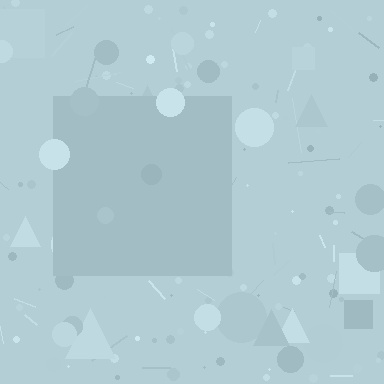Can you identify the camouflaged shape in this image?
The camouflaged shape is a square.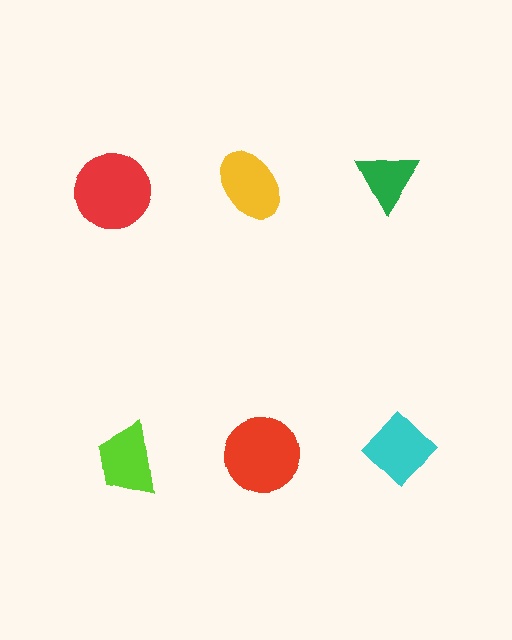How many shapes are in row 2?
3 shapes.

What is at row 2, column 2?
A red circle.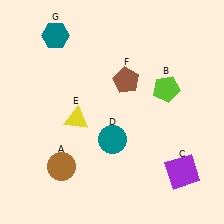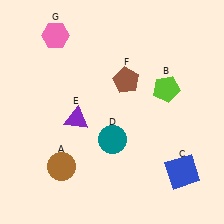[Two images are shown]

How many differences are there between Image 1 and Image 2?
There are 3 differences between the two images.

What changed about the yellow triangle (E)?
In Image 1, E is yellow. In Image 2, it changed to purple.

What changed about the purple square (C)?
In Image 1, C is purple. In Image 2, it changed to blue.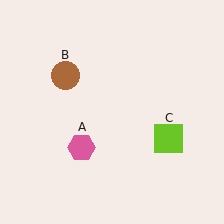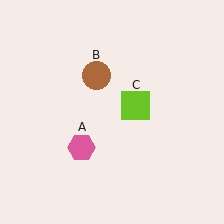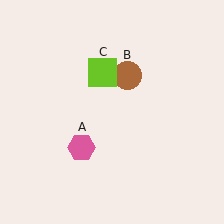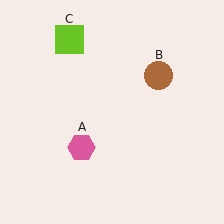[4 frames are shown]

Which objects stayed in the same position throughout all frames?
Pink hexagon (object A) remained stationary.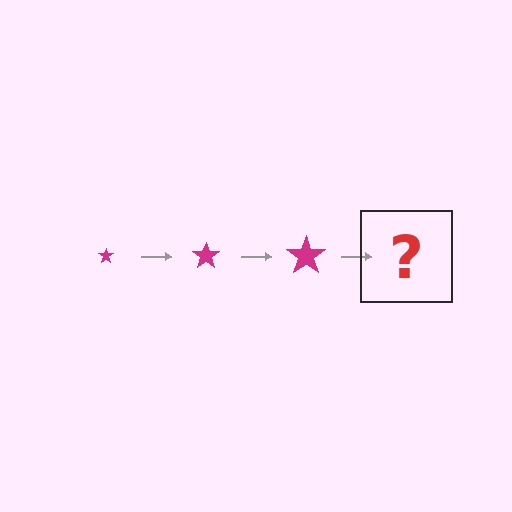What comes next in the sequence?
The next element should be a magenta star, larger than the previous one.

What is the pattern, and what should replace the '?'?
The pattern is that the star gets progressively larger each step. The '?' should be a magenta star, larger than the previous one.